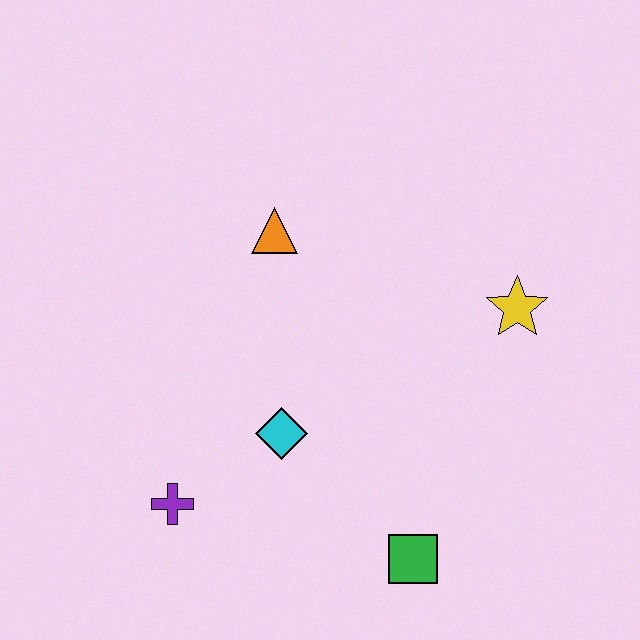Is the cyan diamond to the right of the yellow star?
No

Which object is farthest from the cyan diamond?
The yellow star is farthest from the cyan diamond.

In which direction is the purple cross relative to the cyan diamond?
The purple cross is to the left of the cyan diamond.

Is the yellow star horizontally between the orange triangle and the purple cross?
No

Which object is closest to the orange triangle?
The cyan diamond is closest to the orange triangle.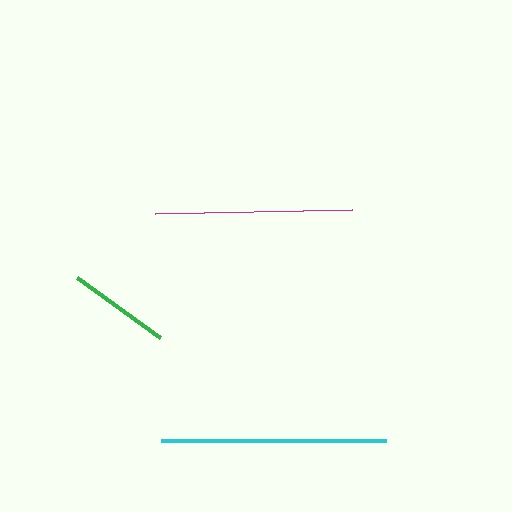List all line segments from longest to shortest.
From longest to shortest: cyan, magenta, green.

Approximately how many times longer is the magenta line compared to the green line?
The magenta line is approximately 1.9 times the length of the green line.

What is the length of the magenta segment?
The magenta segment is approximately 198 pixels long.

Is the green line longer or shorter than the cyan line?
The cyan line is longer than the green line.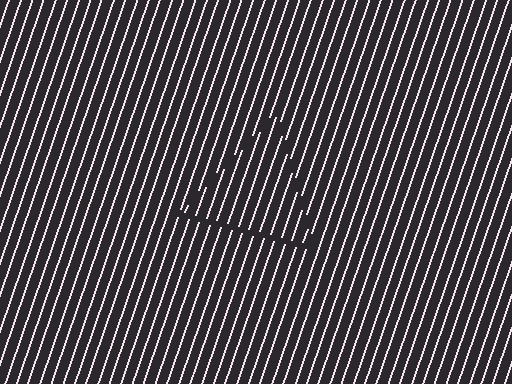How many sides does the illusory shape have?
3 sides — the line-ends trace a triangle.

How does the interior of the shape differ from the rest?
The interior of the shape contains the same grating, shifted by half a period — the contour is defined by the phase discontinuity where line-ends from the inner and outer gratings abut.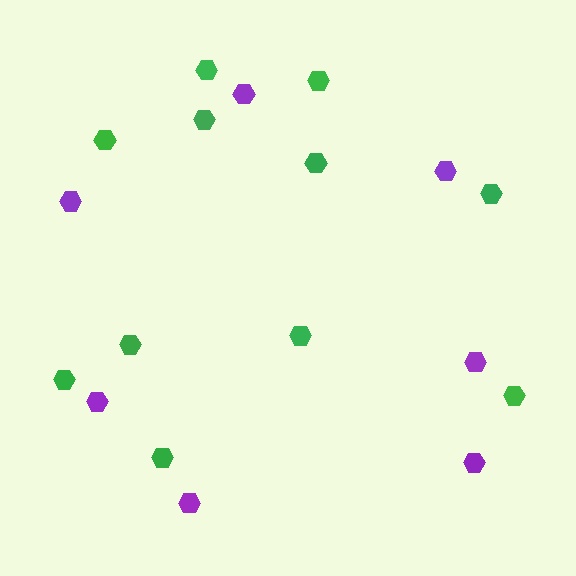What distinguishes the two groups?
There are 2 groups: one group of purple hexagons (7) and one group of green hexagons (11).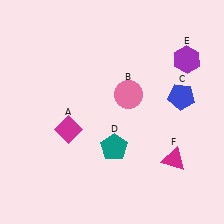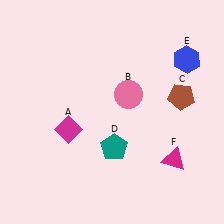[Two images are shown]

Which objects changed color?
C changed from blue to brown. E changed from purple to blue.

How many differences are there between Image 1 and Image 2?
There are 2 differences between the two images.